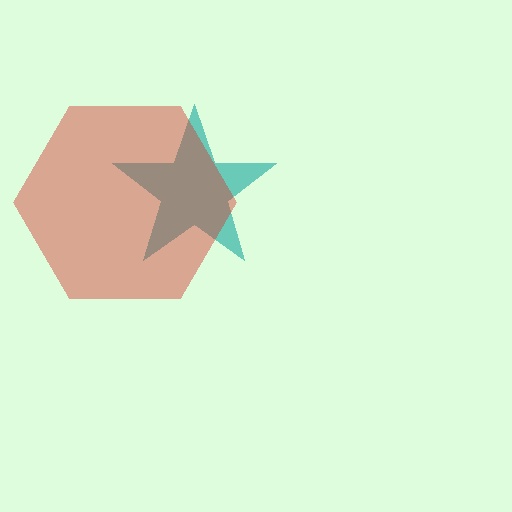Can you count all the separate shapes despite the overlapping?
Yes, there are 2 separate shapes.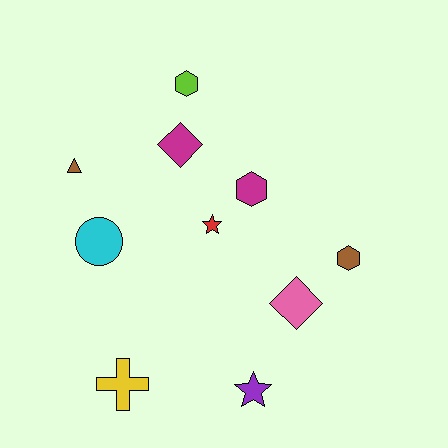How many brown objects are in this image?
There are 2 brown objects.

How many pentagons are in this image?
There are no pentagons.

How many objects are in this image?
There are 10 objects.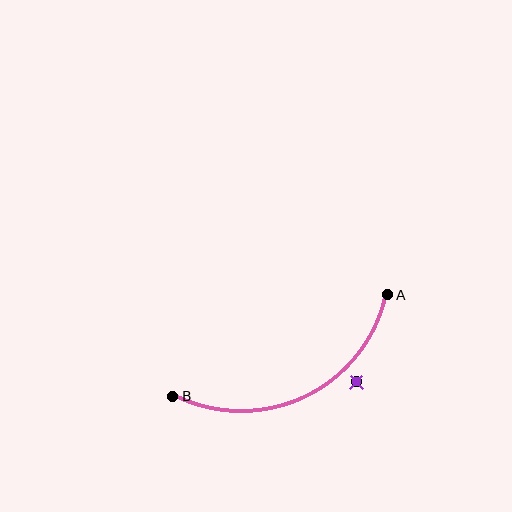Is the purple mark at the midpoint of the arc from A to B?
No — the purple mark does not lie on the arc at all. It sits slightly outside the curve.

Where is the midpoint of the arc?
The arc midpoint is the point on the curve farthest from the straight line joining A and B. It sits below that line.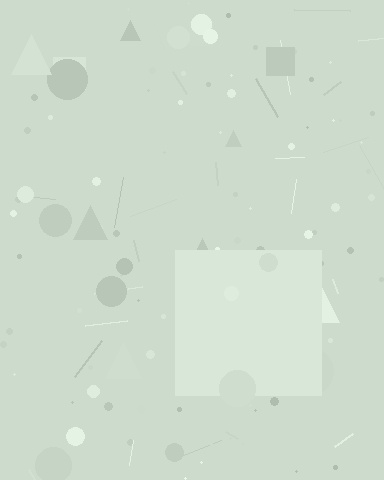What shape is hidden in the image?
A square is hidden in the image.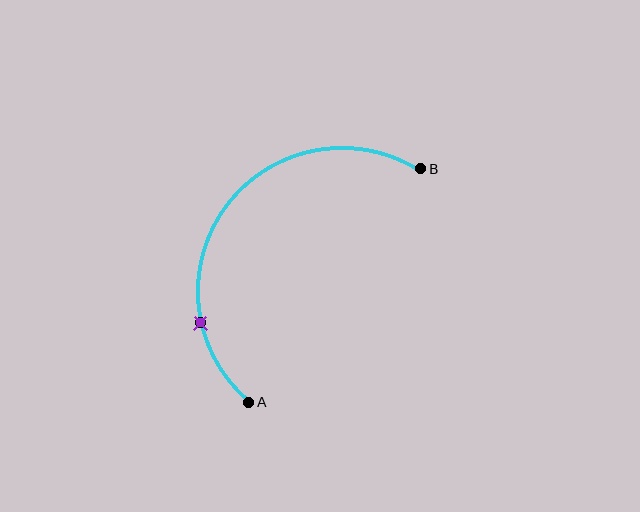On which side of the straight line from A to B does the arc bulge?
The arc bulges above and to the left of the straight line connecting A and B.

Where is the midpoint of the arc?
The arc midpoint is the point on the curve farthest from the straight line joining A and B. It sits above and to the left of that line.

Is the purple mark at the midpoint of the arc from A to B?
No. The purple mark lies on the arc but is closer to endpoint A. The arc midpoint would be at the point on the curve equidistant along the arc from both A and B.